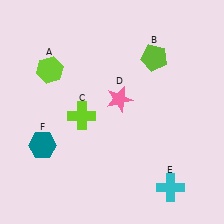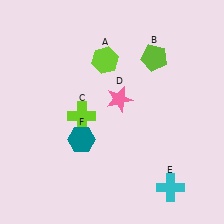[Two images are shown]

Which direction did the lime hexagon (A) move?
The lime hexagon (A) moved right.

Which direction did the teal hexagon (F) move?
The teal hexagon (F) moved right.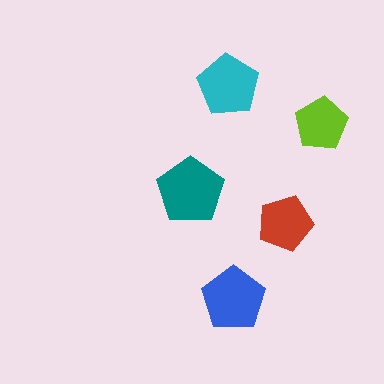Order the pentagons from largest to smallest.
the teal one, the blue one, the cyan one, the red one, the lime one.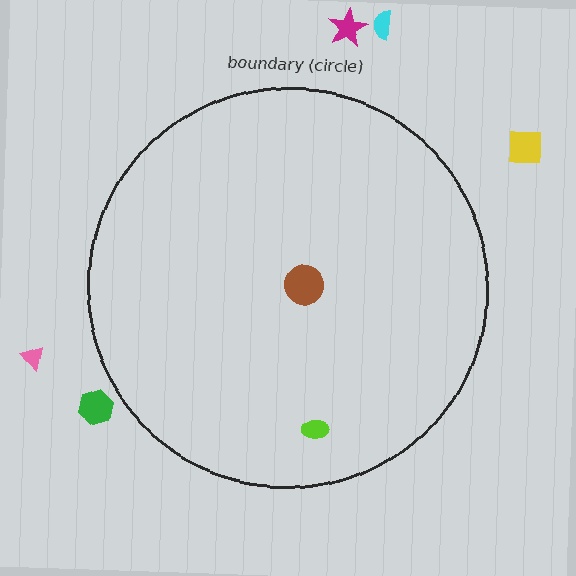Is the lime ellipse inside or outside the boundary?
Inside.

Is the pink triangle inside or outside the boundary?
Outside.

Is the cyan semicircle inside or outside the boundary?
Outside.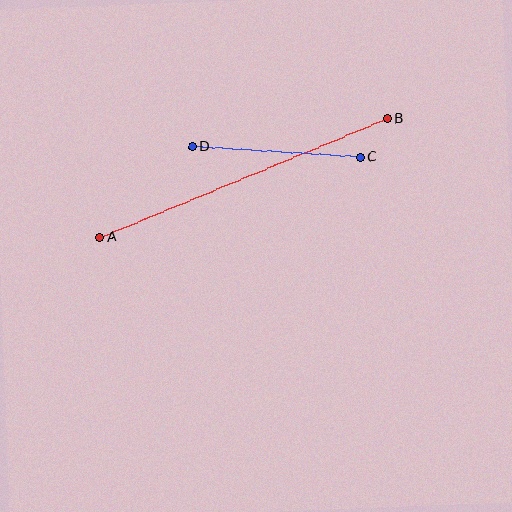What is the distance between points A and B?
The distance is approximately 311 pixels.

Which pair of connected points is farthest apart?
Points A and B are farthest apart.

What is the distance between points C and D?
The distance is approximately 169 pixels.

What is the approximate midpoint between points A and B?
The midpoint is at approximately (243, 178) pixels.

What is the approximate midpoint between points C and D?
The midpoint is at approximately (276, 152) pixels.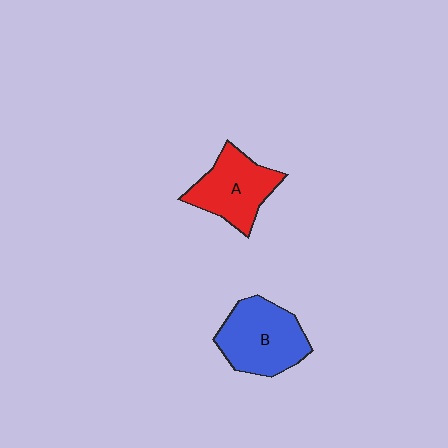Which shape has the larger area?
Shape B (blue).